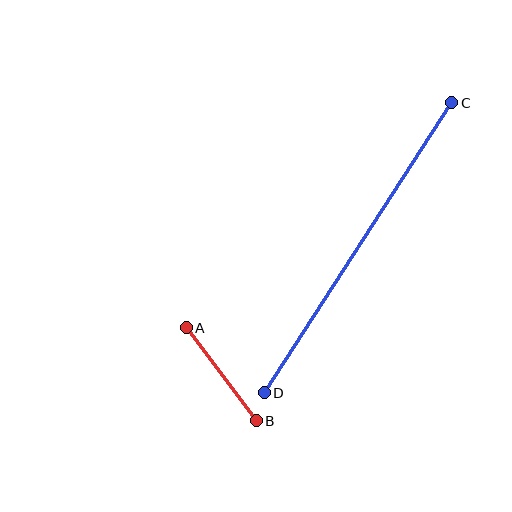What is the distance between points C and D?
The distance is approximately 345 pixels.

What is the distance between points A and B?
The distance is approximately 116 pixels.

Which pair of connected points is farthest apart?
Points C and D are farthest apart.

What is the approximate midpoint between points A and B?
The midpoint is at approximately (221, 374) pixels.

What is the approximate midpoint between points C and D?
The midpoint is at approximately (358, 248) pixels.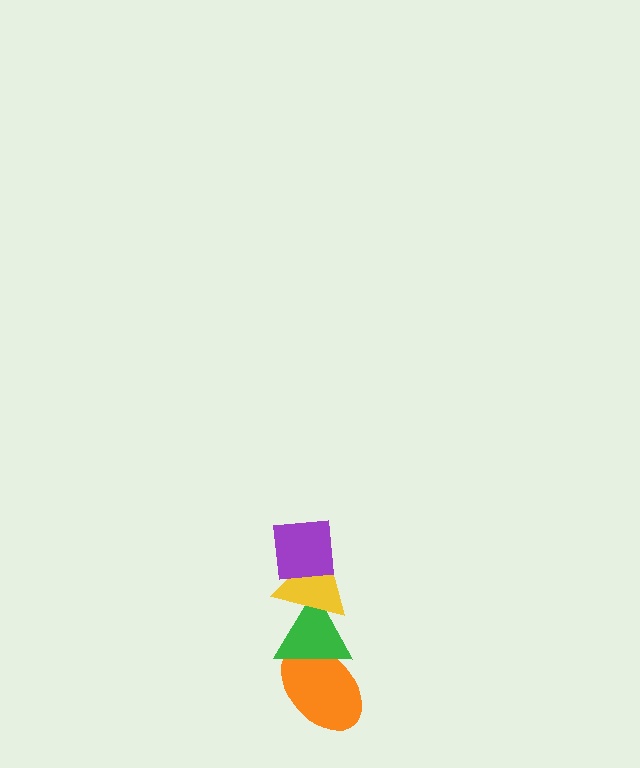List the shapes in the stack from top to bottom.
From top to bottom: the purple square, the yellow triangle, the green triangle, the orange ellipse.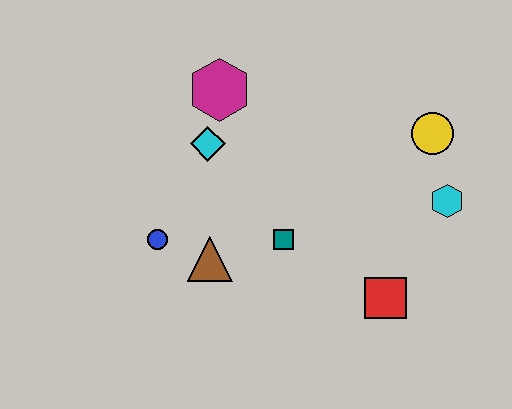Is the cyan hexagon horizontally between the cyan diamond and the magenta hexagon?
No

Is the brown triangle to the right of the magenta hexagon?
No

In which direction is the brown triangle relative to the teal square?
The brown triangle is to the left of the teal square.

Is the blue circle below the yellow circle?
Yes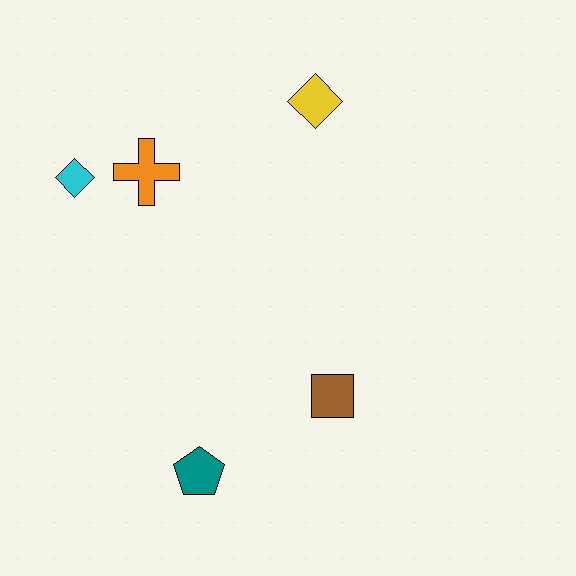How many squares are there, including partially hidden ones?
There is 1 square.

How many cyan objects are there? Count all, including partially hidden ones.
There is 1 cyan object.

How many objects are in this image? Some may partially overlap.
There are 5 objects.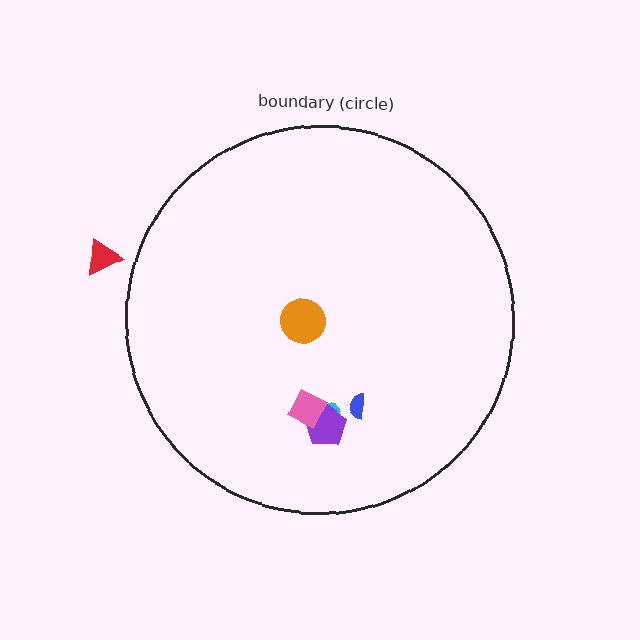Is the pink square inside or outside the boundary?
Inside.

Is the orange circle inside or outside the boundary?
Inside.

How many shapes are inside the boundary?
5 inside, 1 outside.